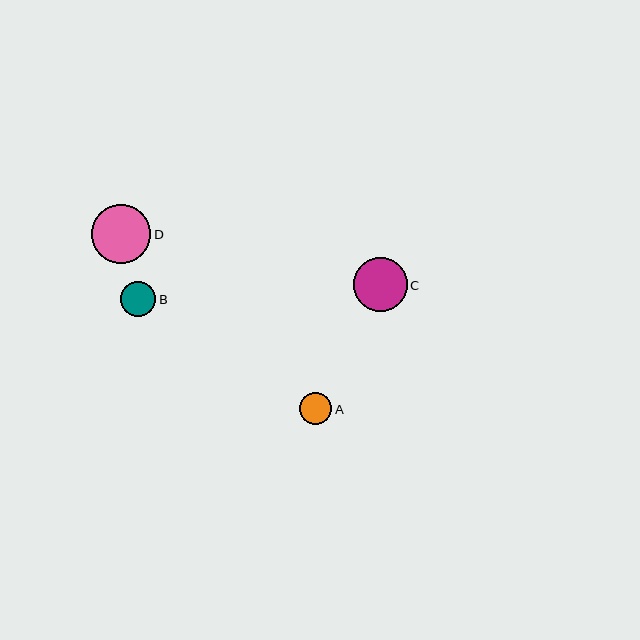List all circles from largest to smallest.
From largest to smallest: D, C, B, A.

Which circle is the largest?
Circle D is the largest with a size of approximately 60 pixels.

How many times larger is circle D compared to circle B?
Circle D is approximately 1.7 times the size of circle B.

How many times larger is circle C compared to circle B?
Circle C is approximately 1.5 times the size of circle B.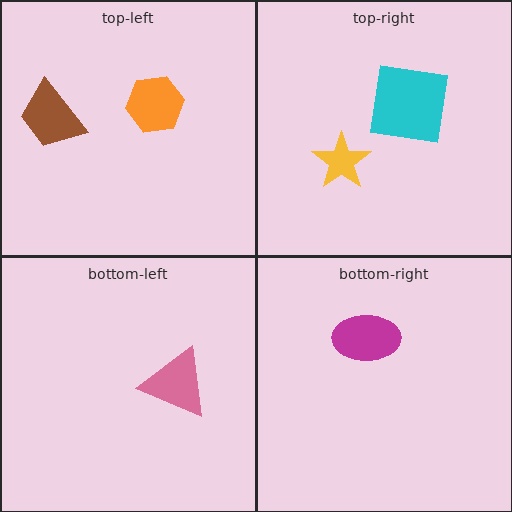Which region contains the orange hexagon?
The top-left region.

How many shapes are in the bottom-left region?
1.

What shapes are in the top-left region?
The orange hexagon, the brown trapezoid.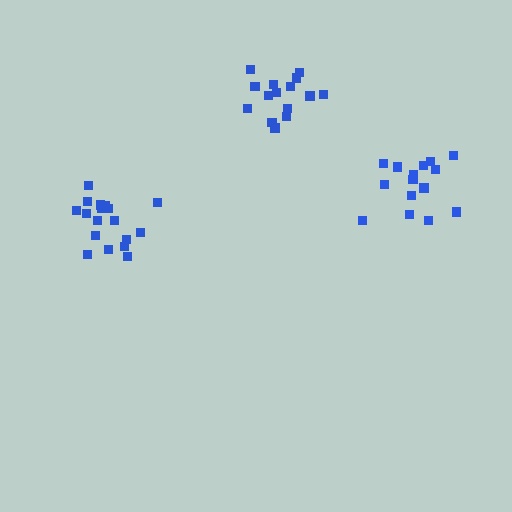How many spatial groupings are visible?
There are 3 spatial groupings.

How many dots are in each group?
Group 1: 15 dots, Group 2: 15 dots, Group 3: 18 dots (48 total).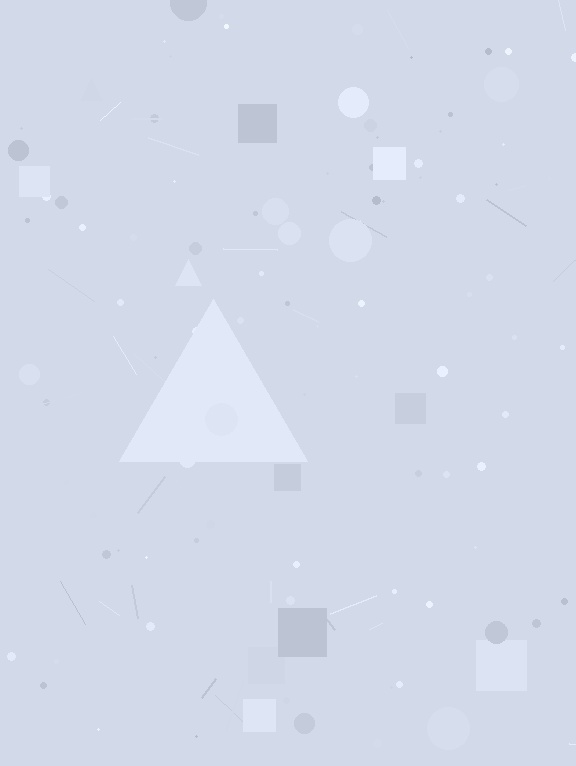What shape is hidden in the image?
A triangle is hidden in the image.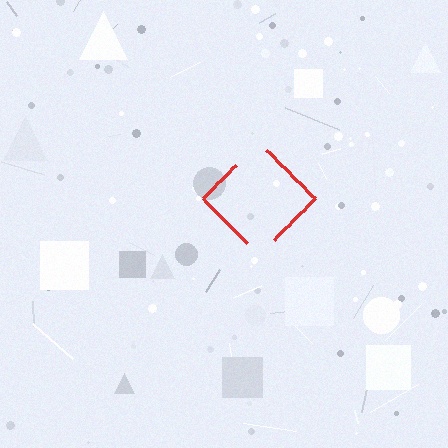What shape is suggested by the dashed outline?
The dashed outline suggests a diamond.